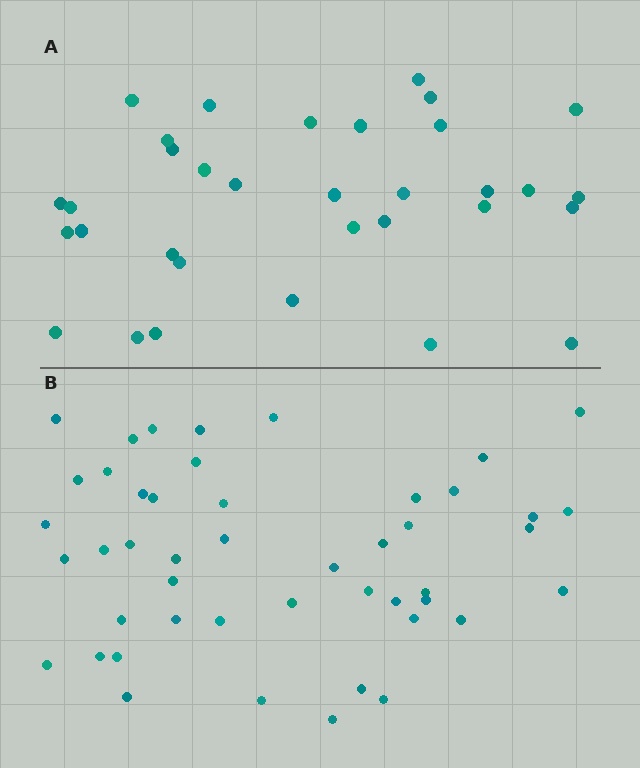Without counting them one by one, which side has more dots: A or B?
Region B (the bottom region) has more dots.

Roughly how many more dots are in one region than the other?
Region B has approximately 15 more dots than region A.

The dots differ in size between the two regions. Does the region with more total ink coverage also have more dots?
No. Region A has more total ink coverage because its dots are larger, but region B actually contains more individual dots. Total area can be misleading — the number of items is what matters here.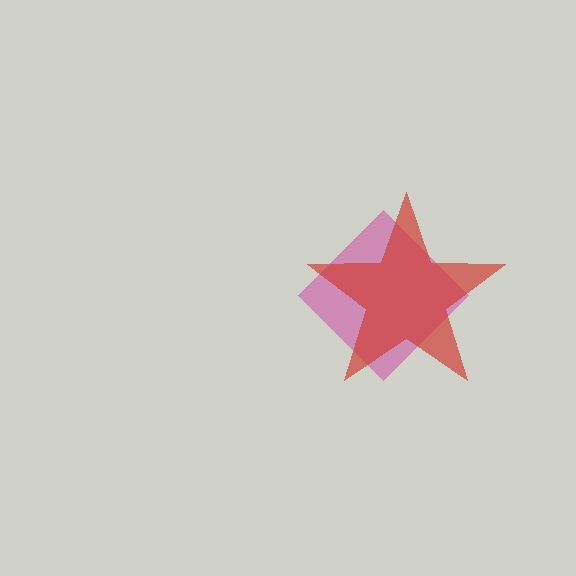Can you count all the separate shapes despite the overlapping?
Yes, there are 2 separate shapes.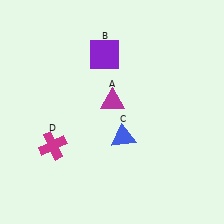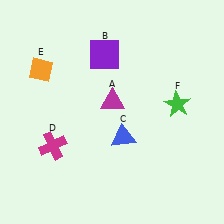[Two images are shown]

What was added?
An orange diamond (E), a green star (F) were added in Image 2.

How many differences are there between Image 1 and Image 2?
There are 2 differences between the two images.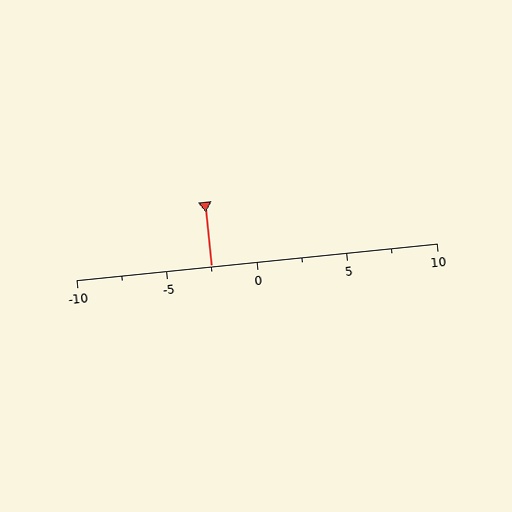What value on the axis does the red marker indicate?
The marker indicates approximately -2.5.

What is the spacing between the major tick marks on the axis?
The major ticks are spaced 5 apart.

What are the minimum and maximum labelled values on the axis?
The axis runs from -10 to 10.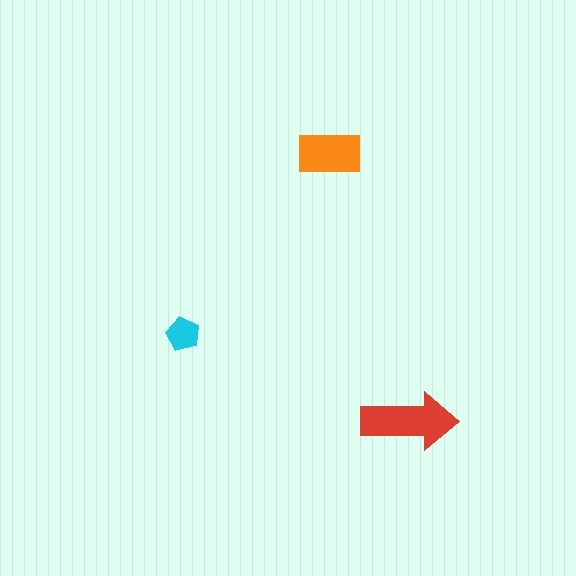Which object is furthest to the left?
The cyan pentagon is leftmost.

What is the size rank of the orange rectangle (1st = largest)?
2nd.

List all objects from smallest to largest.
The cyan pentagon, the orange rectangle, the red arrow.